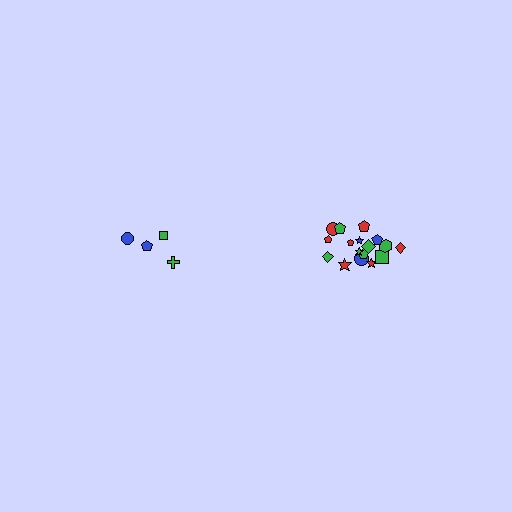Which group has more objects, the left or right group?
The right group.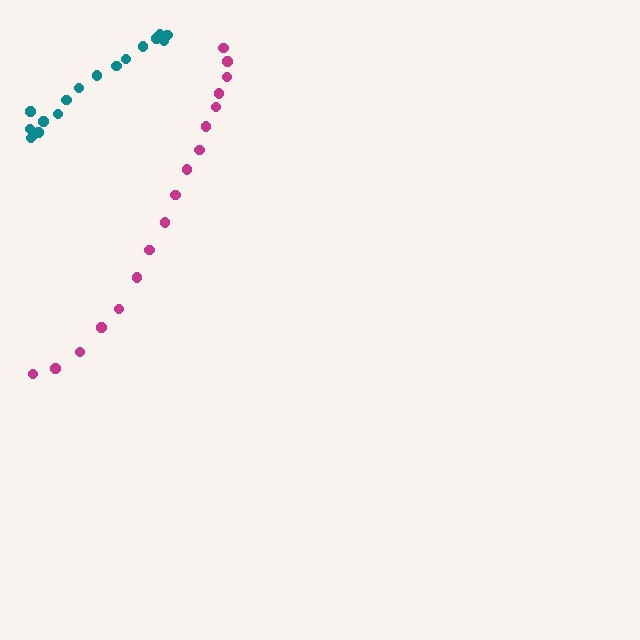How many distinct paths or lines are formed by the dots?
There are 2 distinct paths.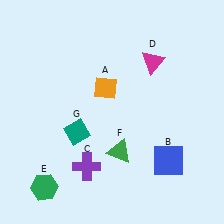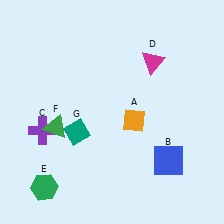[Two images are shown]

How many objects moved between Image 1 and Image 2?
3 objects moved between the two images.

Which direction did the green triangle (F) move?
The green triangle (F) moved left.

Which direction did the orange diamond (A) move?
The orange diamond (A) moved down.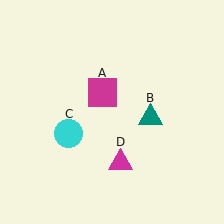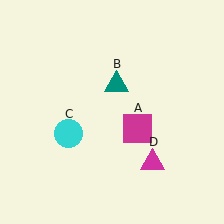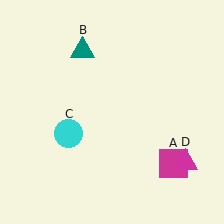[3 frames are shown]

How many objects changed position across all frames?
3 objects changed position: magenta square (object A), teal triangle (object B), magenta triangle (object D).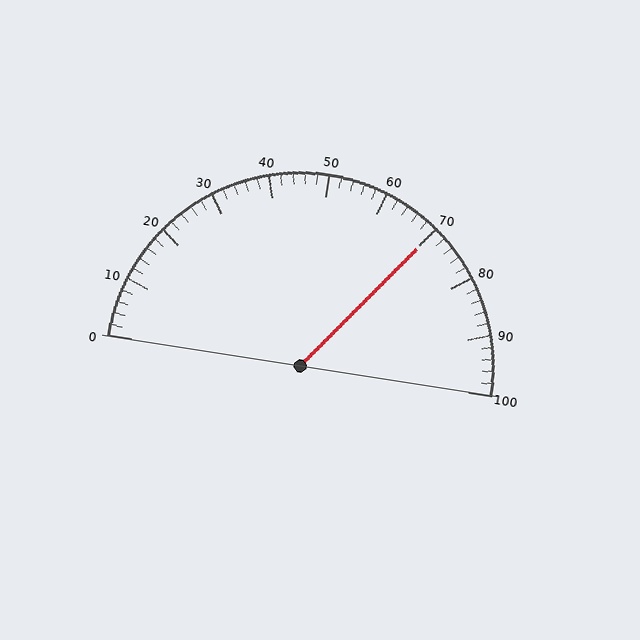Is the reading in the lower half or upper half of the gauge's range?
The reading is in the upper half of the range (0 to 100).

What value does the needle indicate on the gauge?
The needle indicates approximately 70.